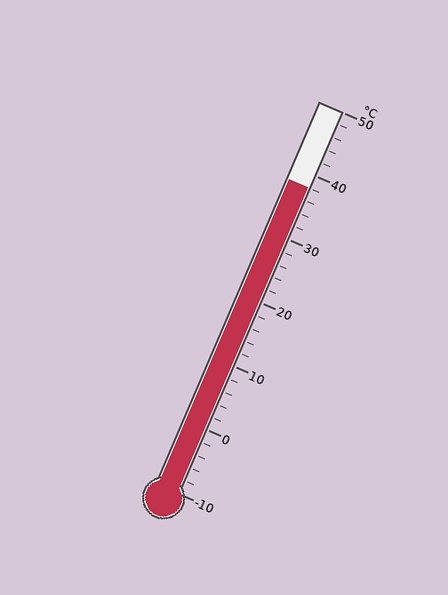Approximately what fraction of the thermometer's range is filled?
The thermometer is filled to approximately 80% of its range.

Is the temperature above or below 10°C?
The temperature is above 10°C.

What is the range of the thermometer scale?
The thermometer scale ranges from -10°C to 50°C.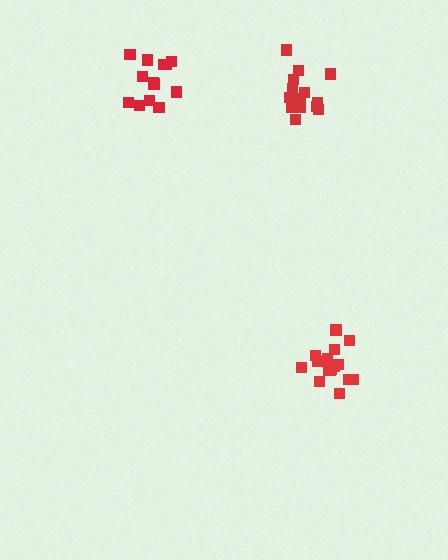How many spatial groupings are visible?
There are 3 spatial groupings.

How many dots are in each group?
Group 1: 14 dots, Group 2: 13 dots, Group 3: 17 dots (44 total).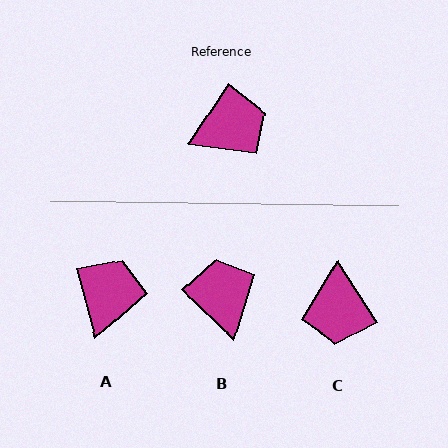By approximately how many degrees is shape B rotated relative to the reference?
Approximately 80 degrees counter-clockwise.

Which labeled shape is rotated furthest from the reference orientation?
C, about 114 degrees away.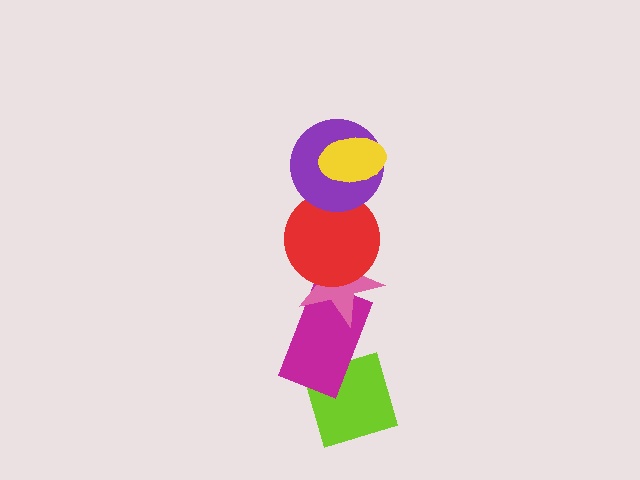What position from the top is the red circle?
The red circle is 3rd from the top.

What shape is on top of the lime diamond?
The magenta rectangle is on top of the lime diamond.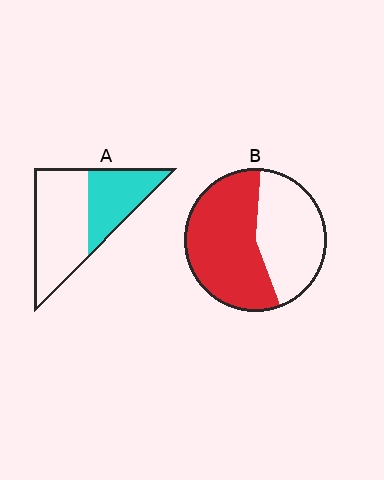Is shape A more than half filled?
No.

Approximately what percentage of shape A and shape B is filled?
A is approximately 40% and B is approximately 55%.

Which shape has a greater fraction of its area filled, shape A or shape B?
Shape B.